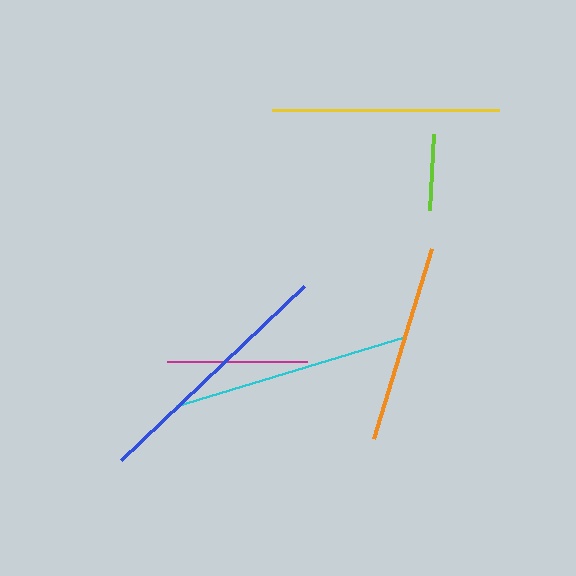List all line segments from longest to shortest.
From longest to shortest: blue, cyan, yellow, orange, magenta, lime.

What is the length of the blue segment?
The blue segment is approximately 253 pixels long.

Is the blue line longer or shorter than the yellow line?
The blue line is longer than the yellow line.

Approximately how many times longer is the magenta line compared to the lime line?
The magenta line is approximately 1.8 times the length of the lime line.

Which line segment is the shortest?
The lime line is the shortest at approximately 76 pixels.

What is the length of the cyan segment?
The cyan segment is approximately 238 pixels long.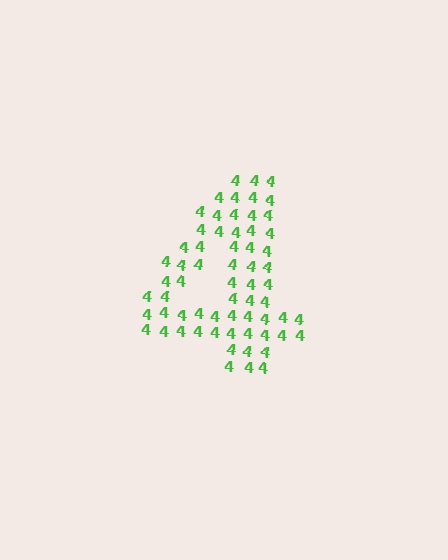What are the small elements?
The small elements are digit 4's.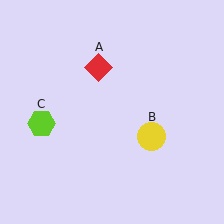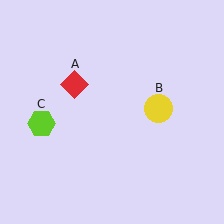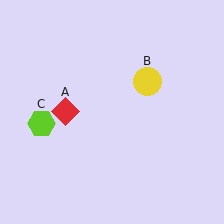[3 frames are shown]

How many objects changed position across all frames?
2 objects changed position: red diamond (object A), yellow circle (object B).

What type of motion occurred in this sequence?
The red diamond (object A), yellow circle (object B) rotated counterclockwise around the center of the scene.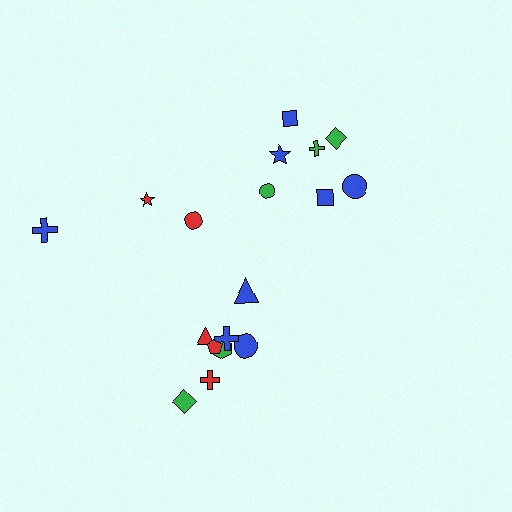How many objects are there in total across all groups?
There are 18 objects.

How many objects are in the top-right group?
There are 7 objects.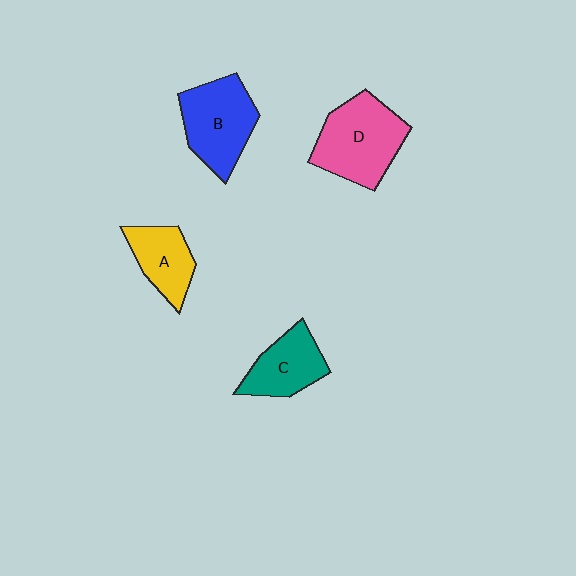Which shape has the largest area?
Shape D (pink).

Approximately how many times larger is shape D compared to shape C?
Approximately 1.5 times.